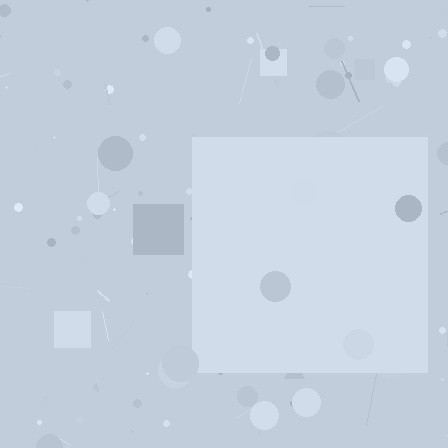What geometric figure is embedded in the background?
A square is embedded in the background.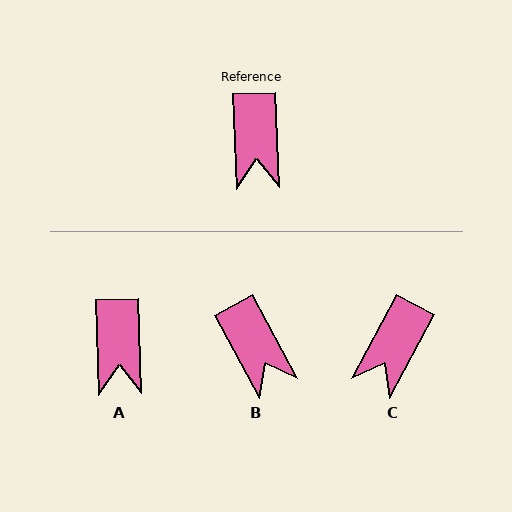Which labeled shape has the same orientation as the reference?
A.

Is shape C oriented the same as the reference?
No, it is off by about 30 degrees.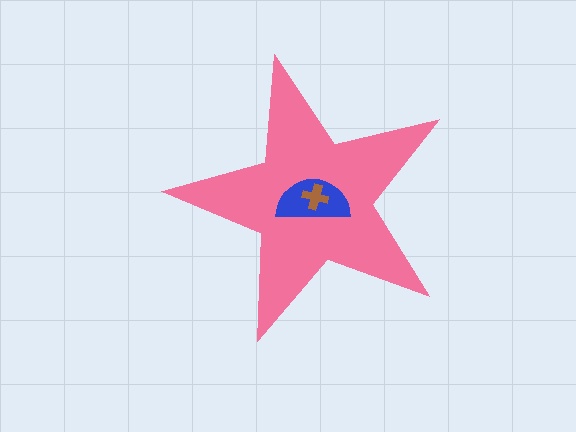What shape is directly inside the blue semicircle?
The brown cross.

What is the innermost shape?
The brown cross.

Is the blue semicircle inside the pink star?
Yes.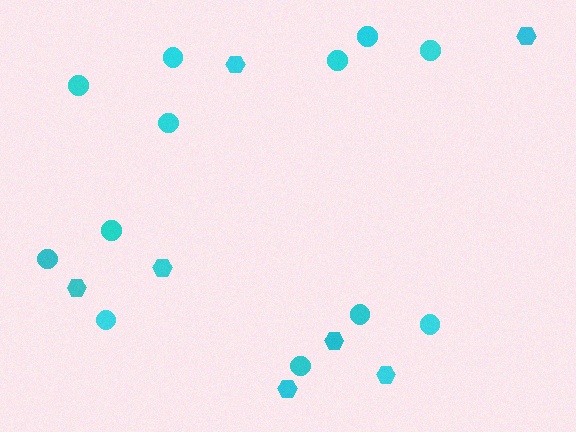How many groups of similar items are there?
There are 2 groups: one group of circles (12) and one group of hexagons (7).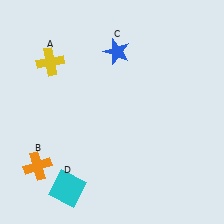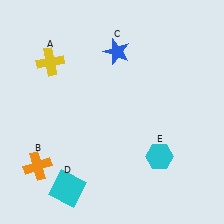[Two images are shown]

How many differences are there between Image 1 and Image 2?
There is 1 difference between the two images.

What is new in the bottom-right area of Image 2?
A cyan hexagon (E) was added in the bottom-right area of Image 2.